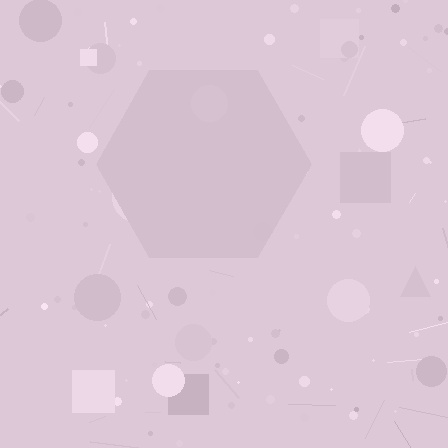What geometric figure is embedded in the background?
A hexagon is embedded in the background.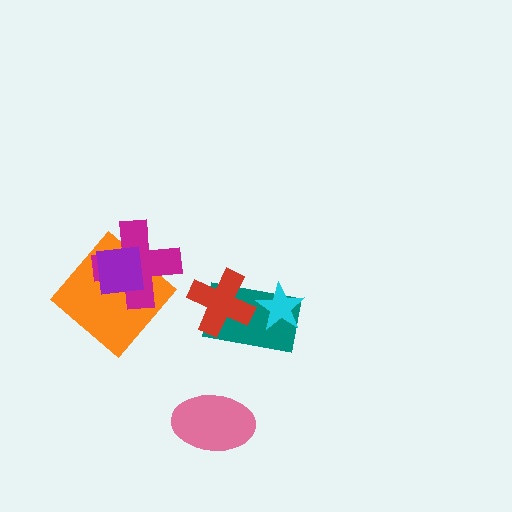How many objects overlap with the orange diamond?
2 objects overlap with the orange diamond.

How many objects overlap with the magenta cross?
2 objects overlap with the magenta cross.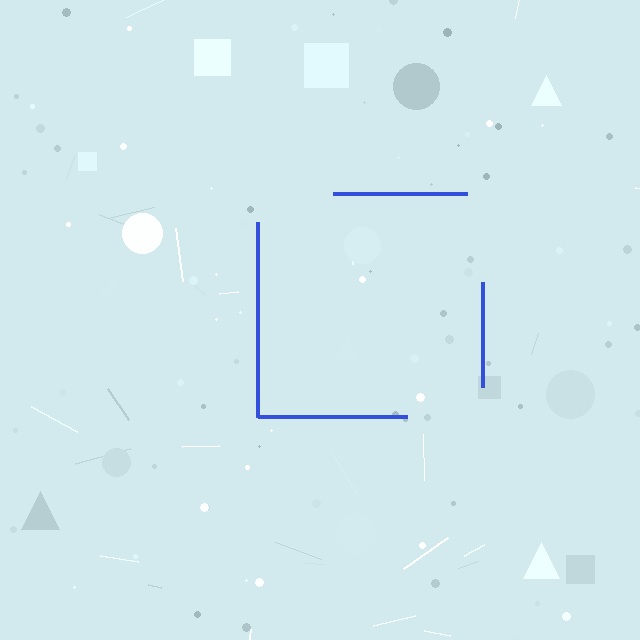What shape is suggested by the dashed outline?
The dashed outline suggests a square.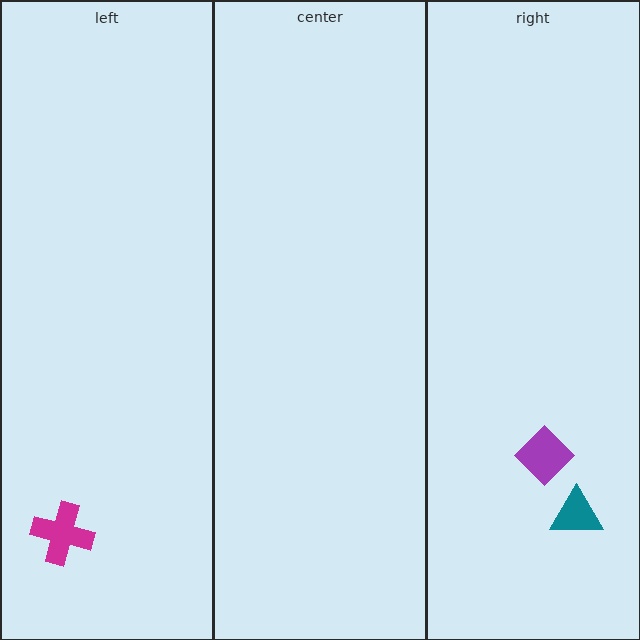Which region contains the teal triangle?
The right region.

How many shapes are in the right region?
2.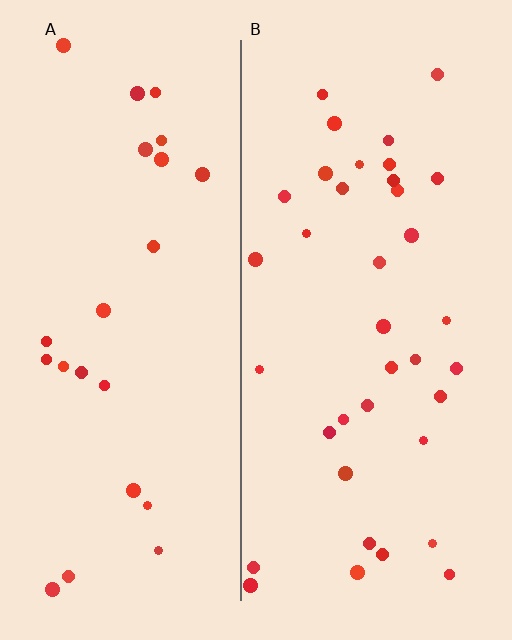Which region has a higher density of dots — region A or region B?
B (the right).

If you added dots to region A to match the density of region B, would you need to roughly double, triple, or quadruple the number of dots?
Approximately double.